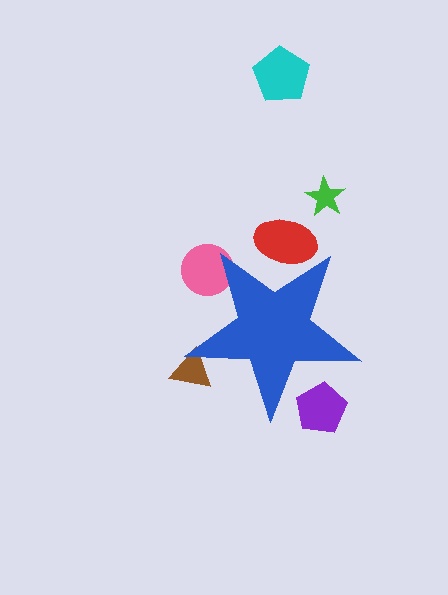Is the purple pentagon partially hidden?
Yes, the purple pentagon is partially hidden behind the blue star.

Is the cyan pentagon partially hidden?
No, the cyan pentagon is fully visible.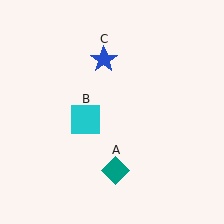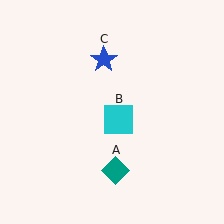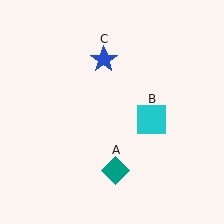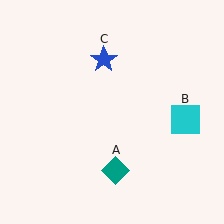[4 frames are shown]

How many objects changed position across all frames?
1 object changed position: cyan square (object B).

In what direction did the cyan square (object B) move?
The cyan square (object B) moved right.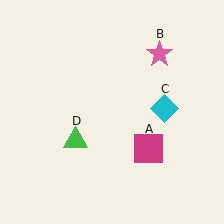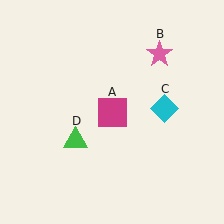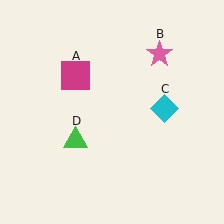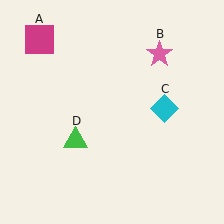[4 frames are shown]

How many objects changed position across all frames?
1 object changed position: magenta square (object A).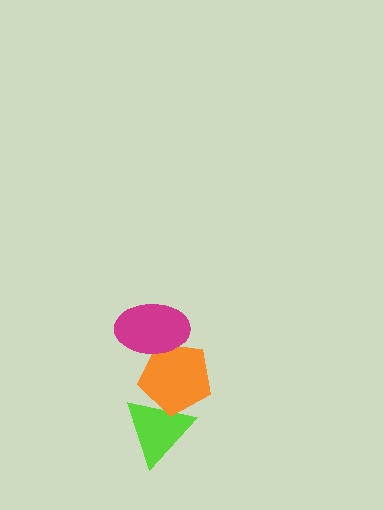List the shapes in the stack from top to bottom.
From top to bottom: the magenta ellipse, the orange pentagon, the lime triangle.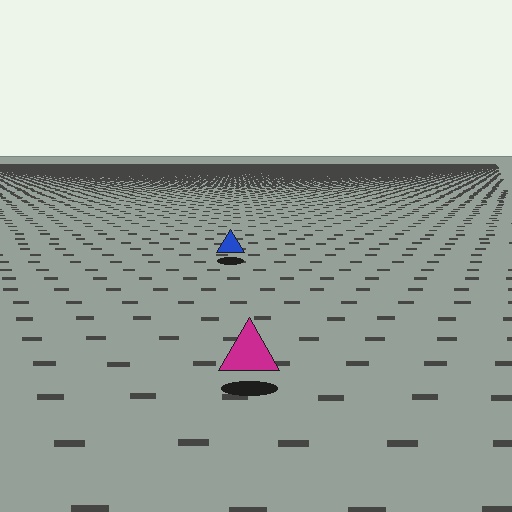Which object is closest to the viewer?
The magenta triangle is closest. The texture marks near it are larger and more spread out.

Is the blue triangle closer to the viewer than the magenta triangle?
No. The magenta triangle is closer — you can tell from the texture gradient: the ground texture is coarser near it.